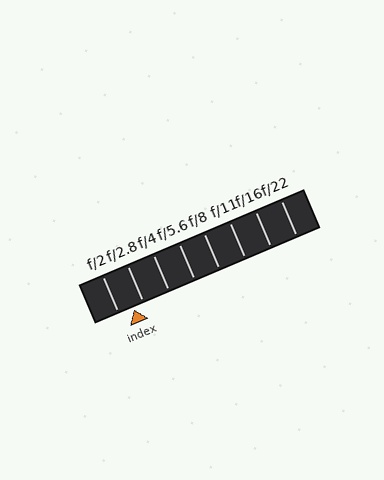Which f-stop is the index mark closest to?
The index mark is closest to f/2.8.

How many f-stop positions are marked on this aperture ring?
There are 8 f-stop positions marked.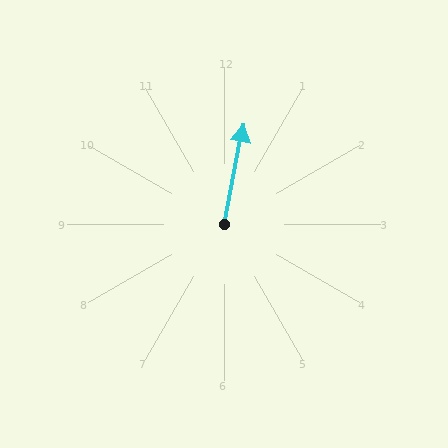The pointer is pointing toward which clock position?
Roughly 12 o'clock.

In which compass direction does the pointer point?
North.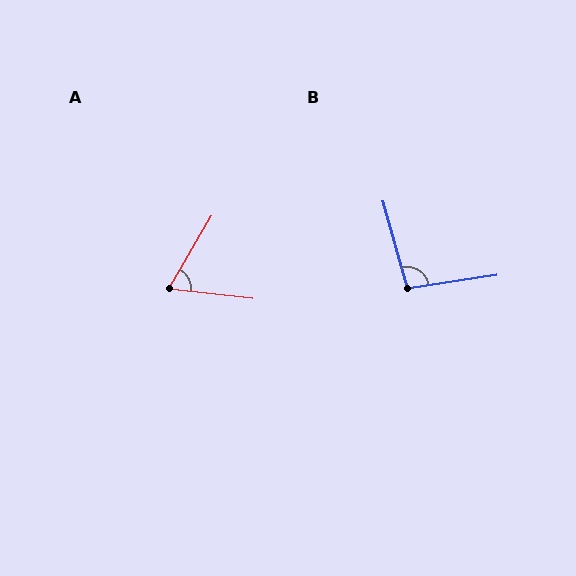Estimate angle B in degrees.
Approximately 97 degrees.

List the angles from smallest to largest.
A (66°), B (97°).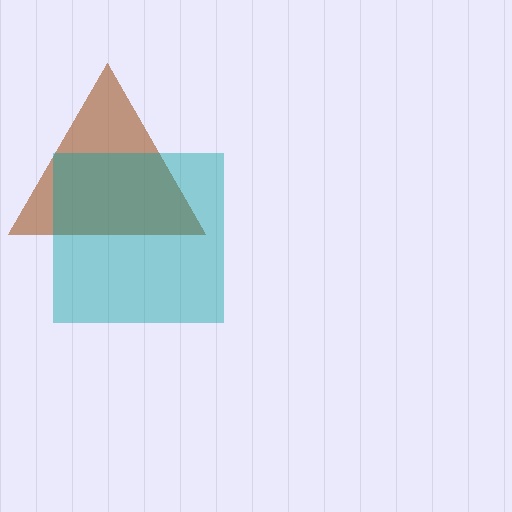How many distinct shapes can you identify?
There are 2 distinct shapes: a brown triangle, a teal square.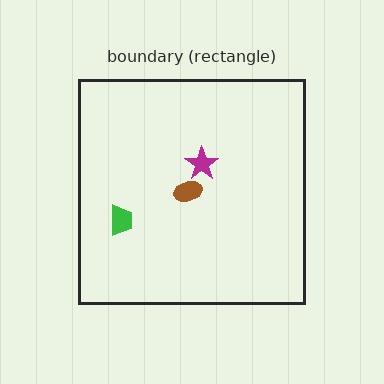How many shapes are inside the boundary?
3 inside, 0 outside.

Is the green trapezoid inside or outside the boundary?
Inside.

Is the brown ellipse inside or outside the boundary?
Inside.